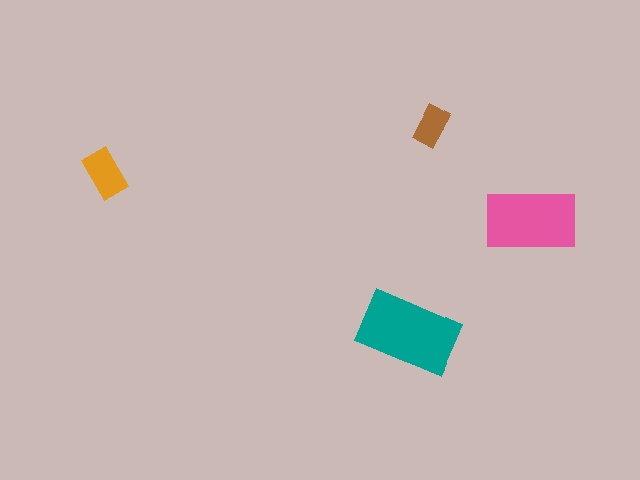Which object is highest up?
The brown rectangle is topmost.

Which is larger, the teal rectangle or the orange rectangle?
The teal one.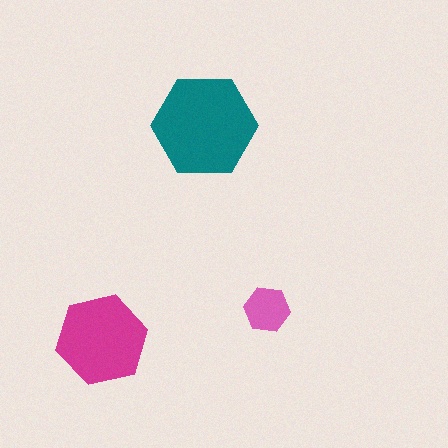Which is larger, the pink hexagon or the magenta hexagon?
The magenta one.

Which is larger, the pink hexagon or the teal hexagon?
The teal one.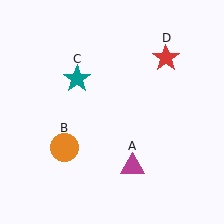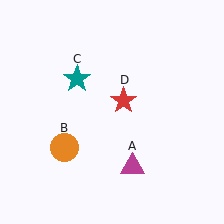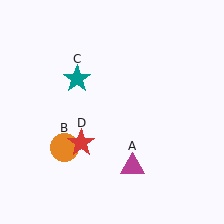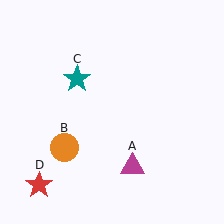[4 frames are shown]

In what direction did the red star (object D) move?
The red star (object D) moved down and to the left.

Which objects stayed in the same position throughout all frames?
Magenta triangle (object A) and orange circle (object B) and teal star (object C) remained stationary.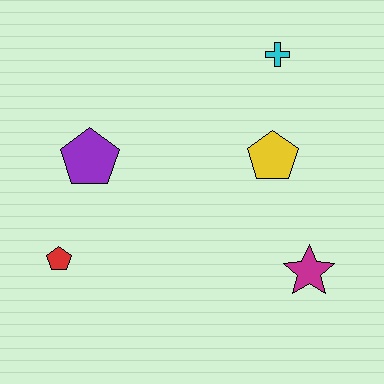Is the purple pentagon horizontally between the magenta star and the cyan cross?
No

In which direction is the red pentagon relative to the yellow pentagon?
The red pentagon is to the left of the yellow pentagon.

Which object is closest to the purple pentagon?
The red pentagon is closest to the purple pentagon.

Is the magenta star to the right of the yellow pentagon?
Yes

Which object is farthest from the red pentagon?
The cyan cross is farthest from the red pentagon.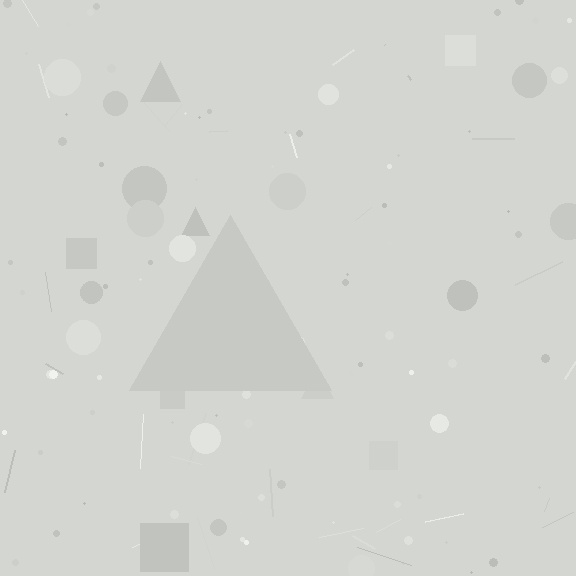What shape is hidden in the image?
A triangle is hidden in the image.